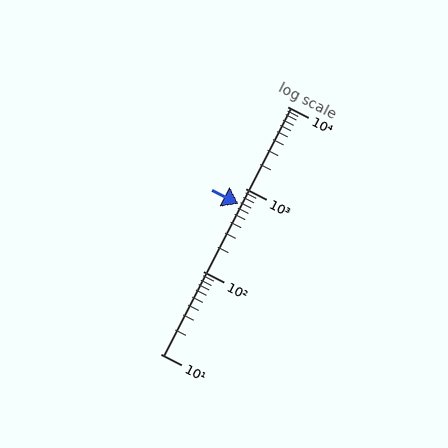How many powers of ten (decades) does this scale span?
The scale spans 3 decades, from 10 to 10000.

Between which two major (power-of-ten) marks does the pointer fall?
The pointer is between 100 and 1000.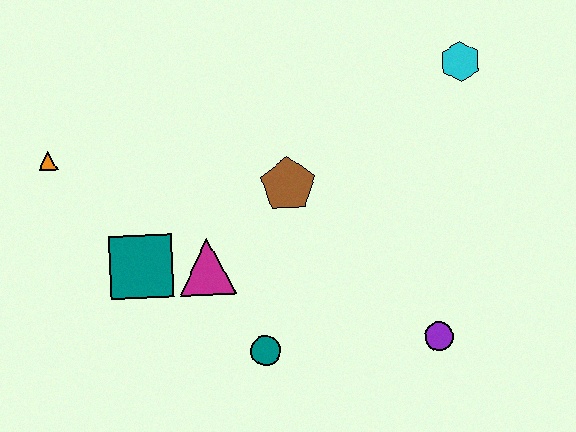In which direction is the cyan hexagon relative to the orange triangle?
The cyan hexagon is to the right of the orange triangle.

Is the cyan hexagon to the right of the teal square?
Yes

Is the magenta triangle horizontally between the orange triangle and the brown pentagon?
Yes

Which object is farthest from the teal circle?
The cyan hexagon is farthest from the teal circle.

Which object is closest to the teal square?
The magenta triangle is closest to the teal square.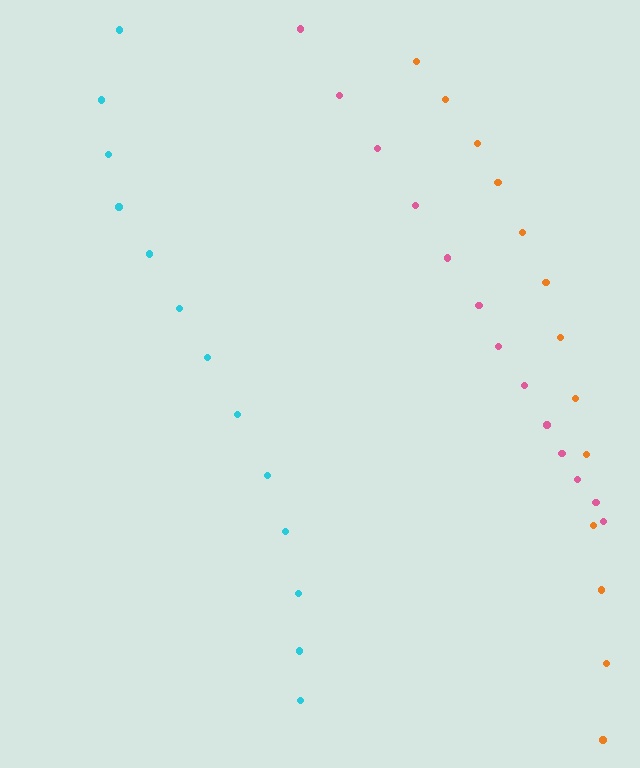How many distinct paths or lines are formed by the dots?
There are 3 distinct paths.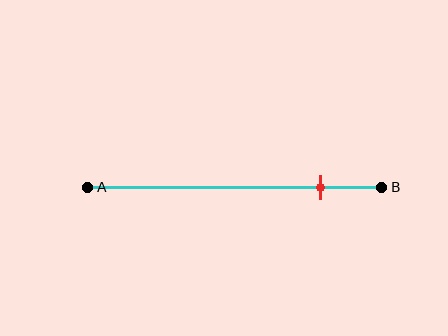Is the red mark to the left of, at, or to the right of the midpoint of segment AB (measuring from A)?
The red mark is to the right of the midpoint of segment AB.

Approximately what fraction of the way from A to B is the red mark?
The red mark is approximately 80% of the way from A to B.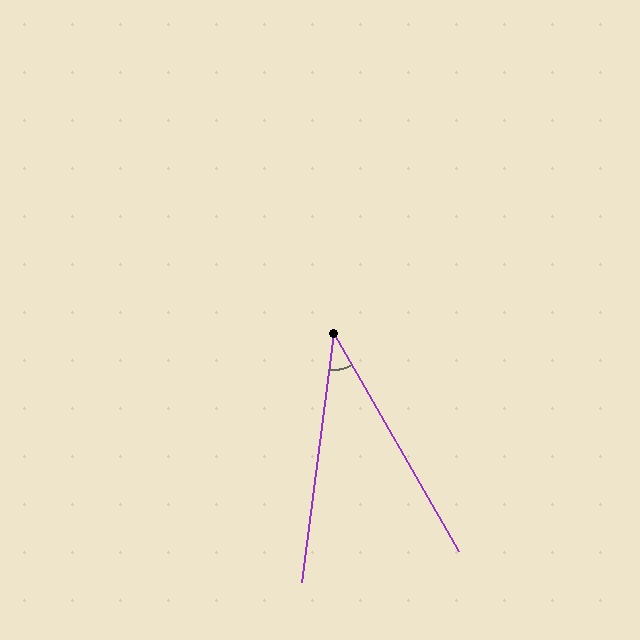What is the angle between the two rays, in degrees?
Approximately 37 degrees.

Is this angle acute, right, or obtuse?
It is acute.